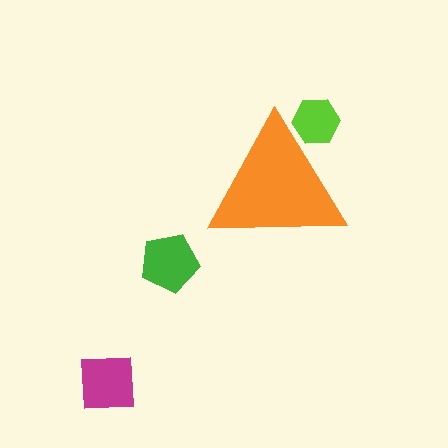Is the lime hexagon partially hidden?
Yes, the lime hexagon is partially hidden behind the orange triangle.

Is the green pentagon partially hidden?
No, the green pentagon is fully visible.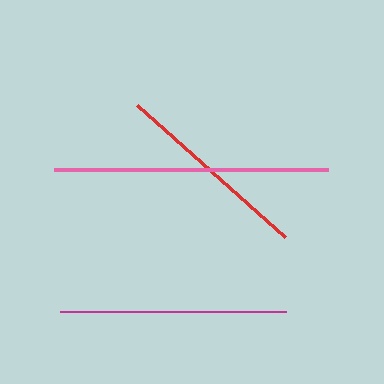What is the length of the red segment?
The red segment is approximately 199 pixels long.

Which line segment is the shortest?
The red line is the shortest at approximately 199 pixels.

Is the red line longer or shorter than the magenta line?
The magenta line is longer than the red line.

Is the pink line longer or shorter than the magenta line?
The pink line is longer than the magenta line.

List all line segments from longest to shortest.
From longest to shortest: pink, magenta, red.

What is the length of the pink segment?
The pink segment is approximately 274 pixels long.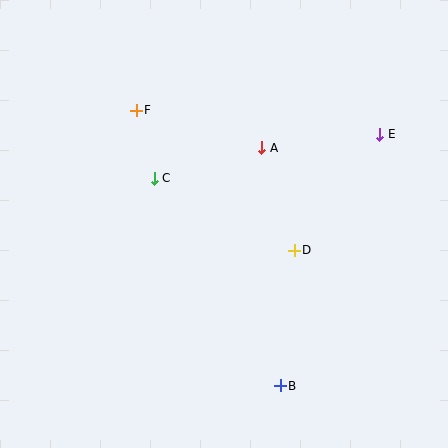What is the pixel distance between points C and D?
The distance between C and D is 157 pixels.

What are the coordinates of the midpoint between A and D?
The midpoint between A and D is at (278, 199).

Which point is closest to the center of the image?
Point D at (294, 250) is closest to the center.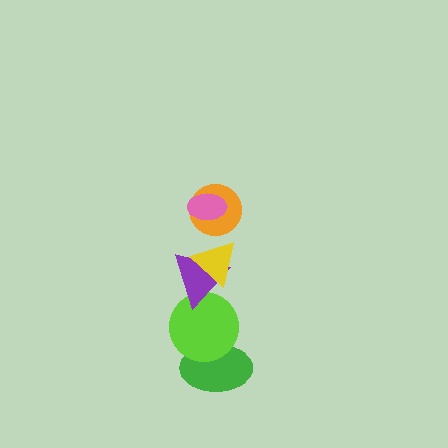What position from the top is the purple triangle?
The purple triangle is 4th from the top.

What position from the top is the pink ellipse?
The pink ellipse is 1st from the top.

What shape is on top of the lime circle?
The purple triangle is on top of the lime circle.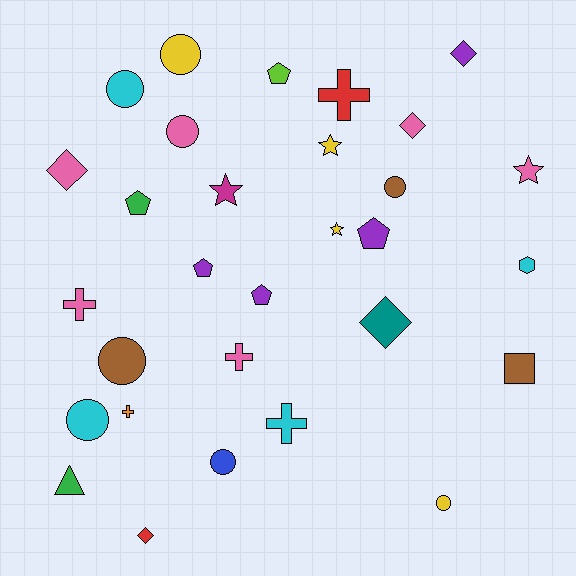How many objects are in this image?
There are 30 objects.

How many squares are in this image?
There is 1 square.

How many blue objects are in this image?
There is 1 blue object.